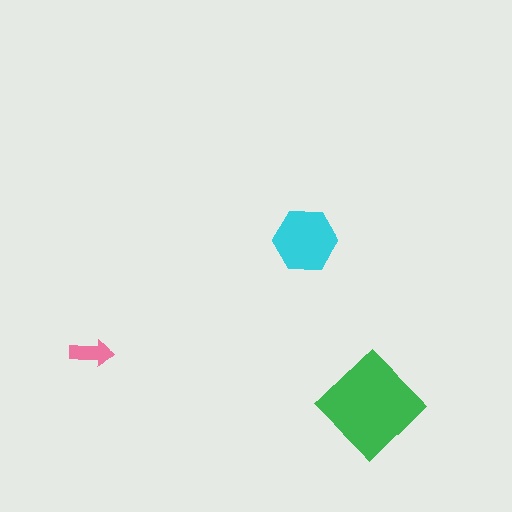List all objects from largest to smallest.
The green diamond, the cyan hexagon, the pink arrow.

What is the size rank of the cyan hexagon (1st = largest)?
2nd.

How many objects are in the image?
There are 3 objects in the image.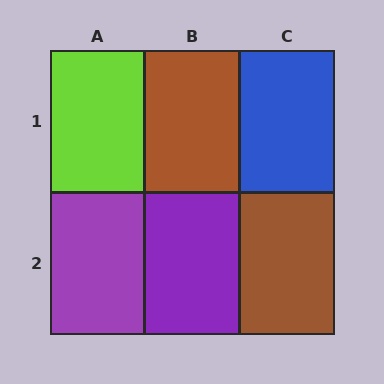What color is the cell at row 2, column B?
Purple.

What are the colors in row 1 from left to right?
Lime, brown, blue.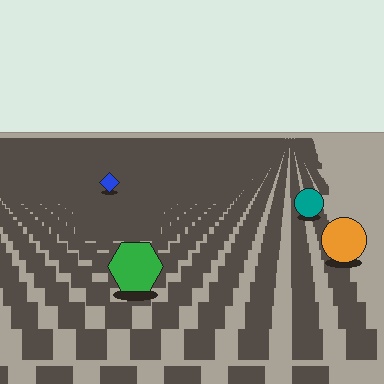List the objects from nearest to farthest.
From nearest to farthest: the green hexagon, the orange circle, the teal circle, the blue diamond.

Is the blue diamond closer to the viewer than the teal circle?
No. The teal circle is closer — you can tell from the texture gradient: the ground texture is coarser near it.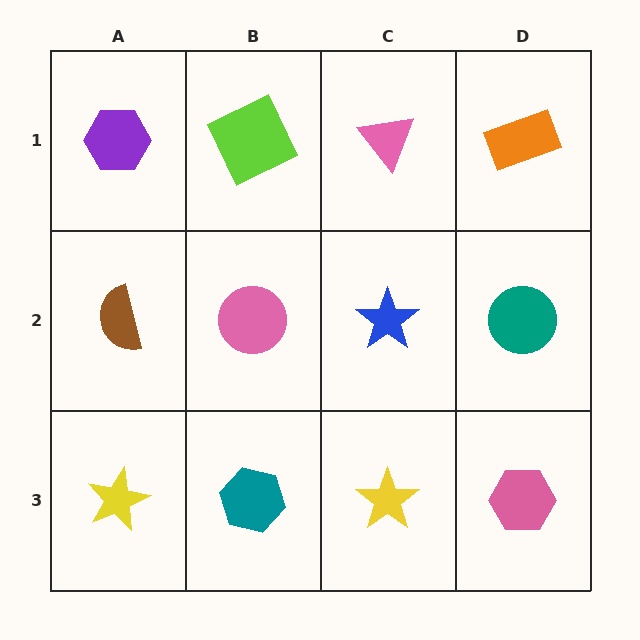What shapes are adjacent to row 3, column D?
A teal circle (row 2, column D), a yellow star (row 3, column C).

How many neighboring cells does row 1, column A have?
2.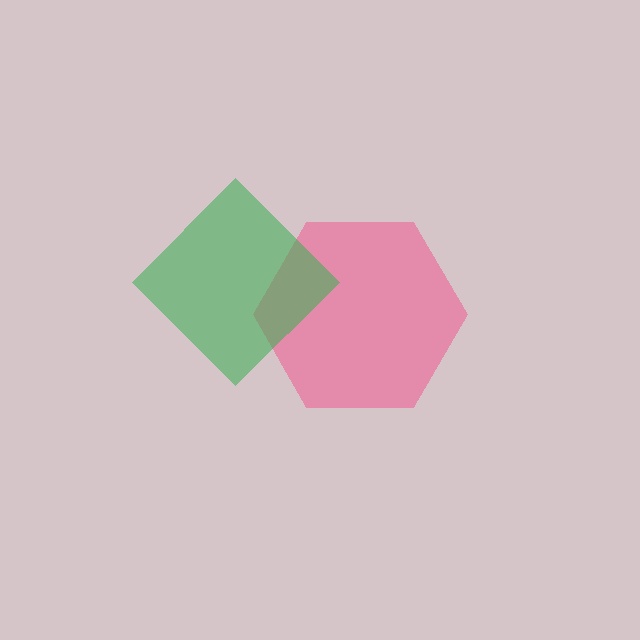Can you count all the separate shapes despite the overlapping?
Yes, there are 2 separate shapes.